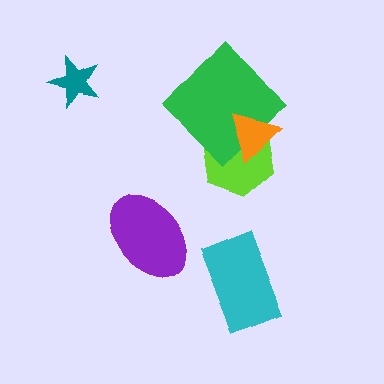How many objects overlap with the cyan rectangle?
0 objects overlap with the cyan rectangle.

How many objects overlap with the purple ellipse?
0 objects overlap with the purple ellipse.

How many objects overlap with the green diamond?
2 objects overlap with the green diamond.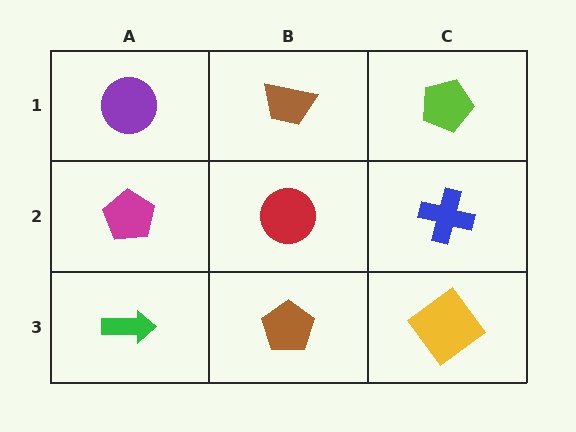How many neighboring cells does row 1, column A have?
2.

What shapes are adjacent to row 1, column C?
A blue cross (row 2, column C), a brown trapezoid (row 1, column B).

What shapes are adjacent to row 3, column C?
A blue cross (row 2, column C), a brown pentagon (row 3, column B).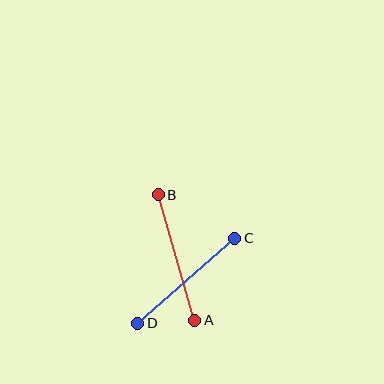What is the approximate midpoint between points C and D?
The midpoint is at approximately (186, 281) pixels.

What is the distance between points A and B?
The distance is approximately 131 pixels.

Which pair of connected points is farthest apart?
Points A and B are farthest apart.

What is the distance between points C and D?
The distance is approximately 129 pixels.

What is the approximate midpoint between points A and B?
The midpoint is at approximately (177, 258) pixels.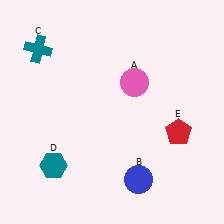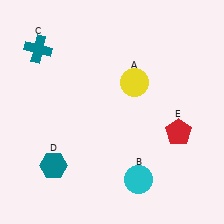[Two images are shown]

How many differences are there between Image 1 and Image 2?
There are 2 differences between the two images.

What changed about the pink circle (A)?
In Image 1, A is pink. In Image 2, it changed to yellow.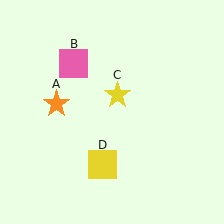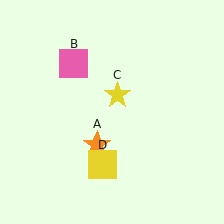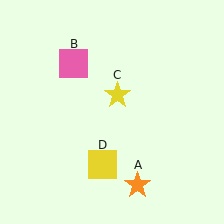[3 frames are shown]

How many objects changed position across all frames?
1 object changed position: orange star (object A).